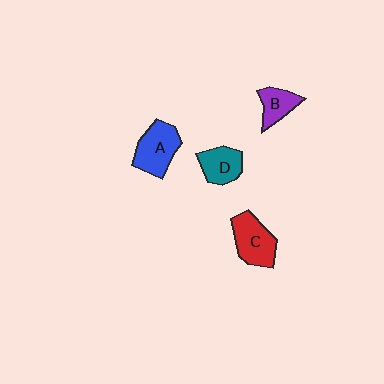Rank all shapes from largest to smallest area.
From largest to smallest: A (blue), C (red), D (teal), B (purple).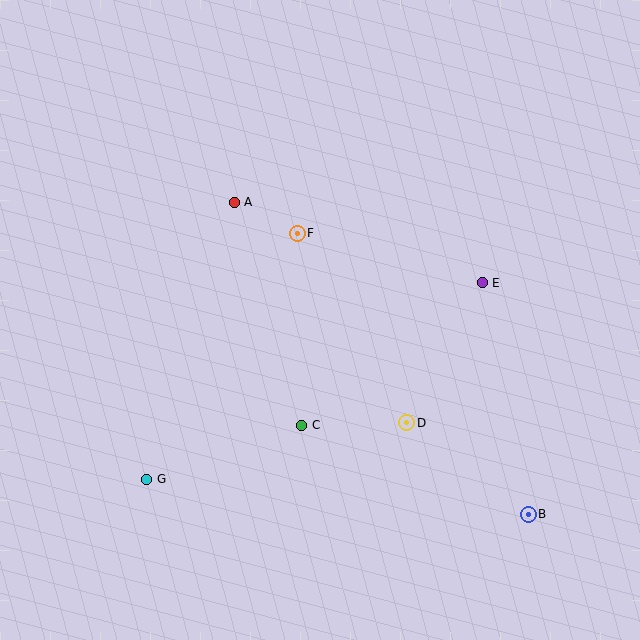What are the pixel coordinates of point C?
Point C is at (302, 425).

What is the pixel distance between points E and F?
The distance between E and F is 191 pixels.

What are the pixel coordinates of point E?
Point E is at (482, 283).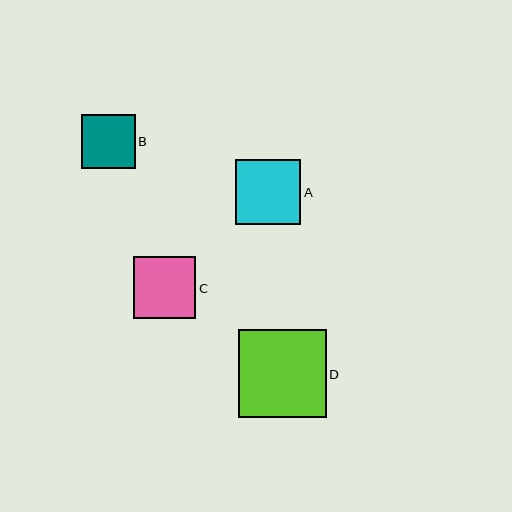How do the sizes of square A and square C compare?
Square A and square C are approximately the same size.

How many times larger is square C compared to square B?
Square C is approximately 1.2 times the size of square B.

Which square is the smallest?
Square B is the smallest with a size of approximately 53 pixels.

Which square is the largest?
Square D is the largest with a size of approximately 88 pixels.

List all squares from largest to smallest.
From largest to smallest: D, A, C, B.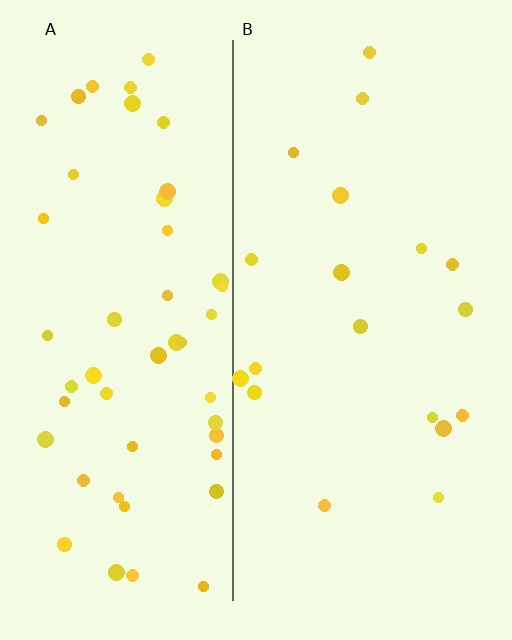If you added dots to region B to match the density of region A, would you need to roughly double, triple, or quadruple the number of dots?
Approximately triple.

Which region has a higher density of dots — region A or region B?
A (the left).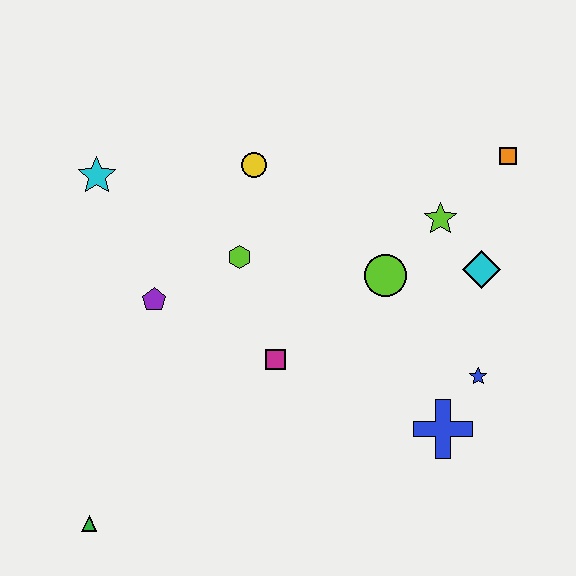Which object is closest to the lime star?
The cyan diamond is closest to the lime star.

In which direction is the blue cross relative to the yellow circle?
The blue cross is below the yellow circle.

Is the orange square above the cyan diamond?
Yes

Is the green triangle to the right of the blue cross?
No